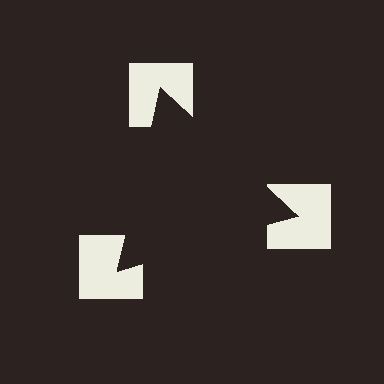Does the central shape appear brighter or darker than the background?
It typically appears slightly darker than the background, even though no actual brightness change is drawn.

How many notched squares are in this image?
There are 3 — one at each vertex of the illusory triangle.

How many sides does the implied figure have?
3 sides.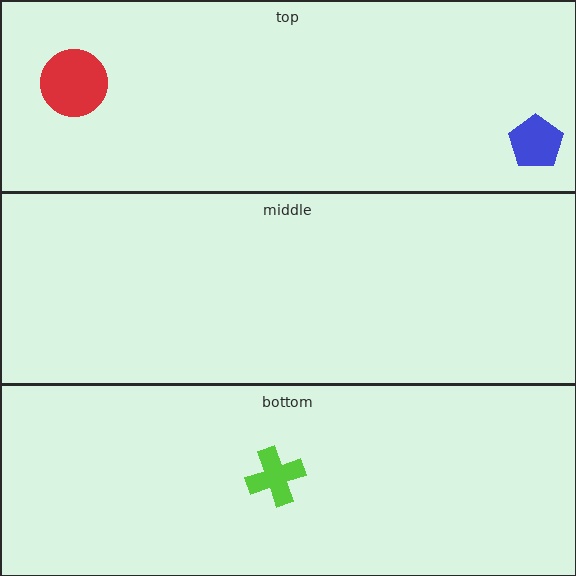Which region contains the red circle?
The top region.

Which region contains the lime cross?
The bottom region.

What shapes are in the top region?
The red circle, the blue pentagon.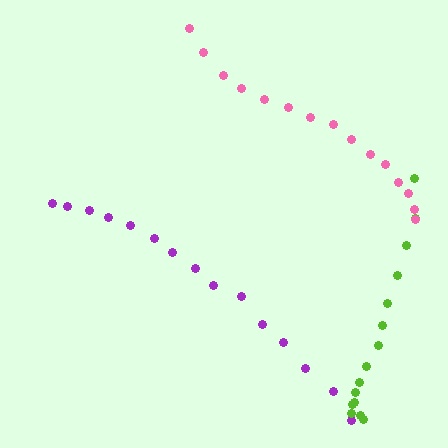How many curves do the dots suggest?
There are 3 distinct paths.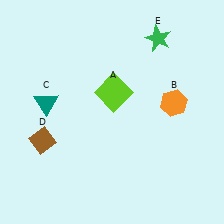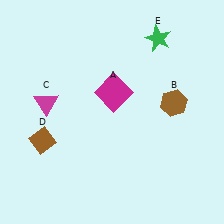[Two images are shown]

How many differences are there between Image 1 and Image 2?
There are 3 differences between the two images.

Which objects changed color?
A changed from lime to magenta. B changed from orange to brown. C changed from teal to magenta.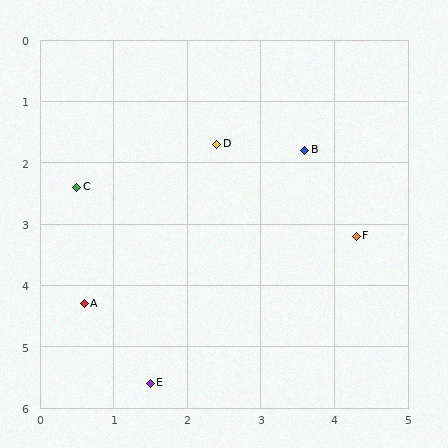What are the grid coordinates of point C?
Point C is at approximately (0.5, 2.4).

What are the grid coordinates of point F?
Point F is at approximately (4.3, 3.2).